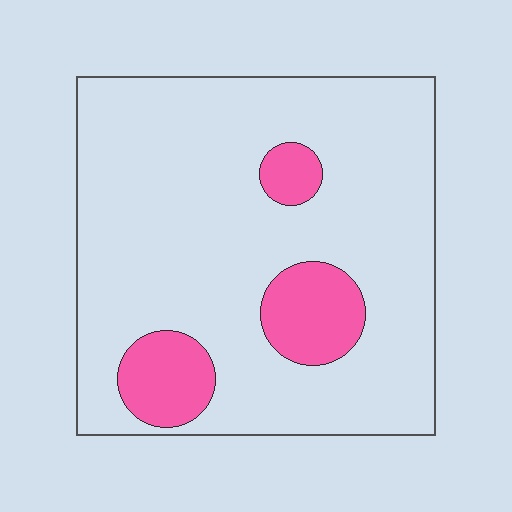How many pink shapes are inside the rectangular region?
3.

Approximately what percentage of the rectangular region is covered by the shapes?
Approximately 15%.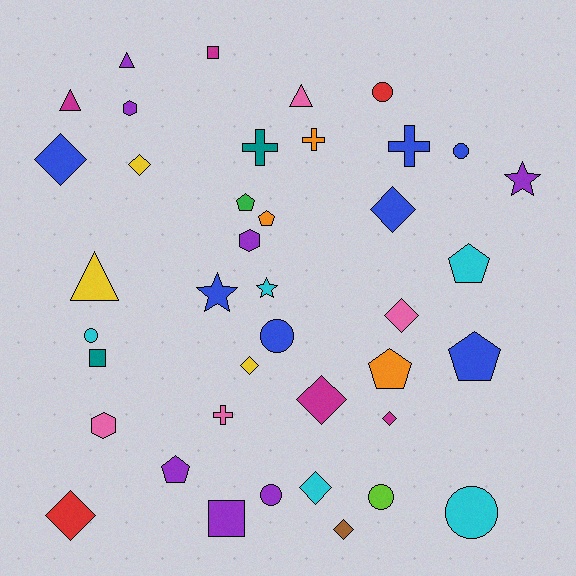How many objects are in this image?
There are 40 objects.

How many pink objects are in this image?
There are 4 pink objects.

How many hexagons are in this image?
There are 3 hexagons.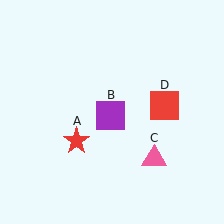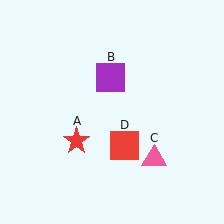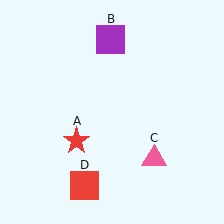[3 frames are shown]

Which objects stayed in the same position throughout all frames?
Red star (object A) and pink triangle (object C) remained stationary.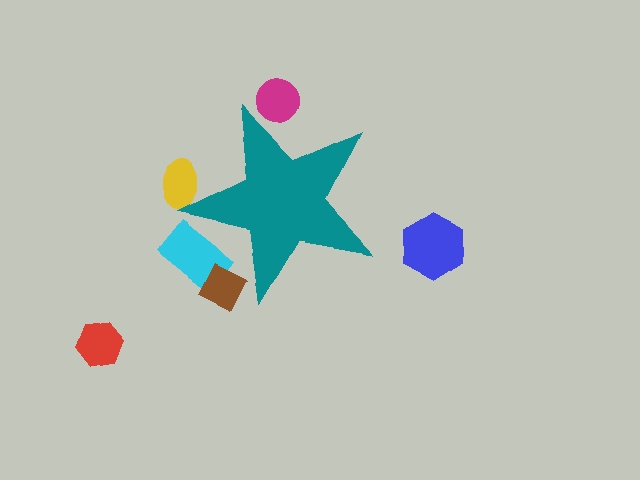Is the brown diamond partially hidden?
Yes, the brown diamond is partially hidden behind the teal star.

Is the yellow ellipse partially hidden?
Yes, the yellow ellipse is partially hidden behind the teal star.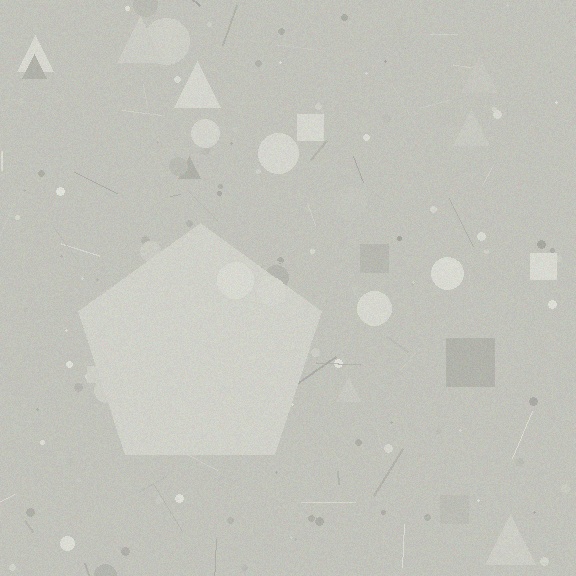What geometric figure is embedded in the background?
A pentagon is embedded in the background.